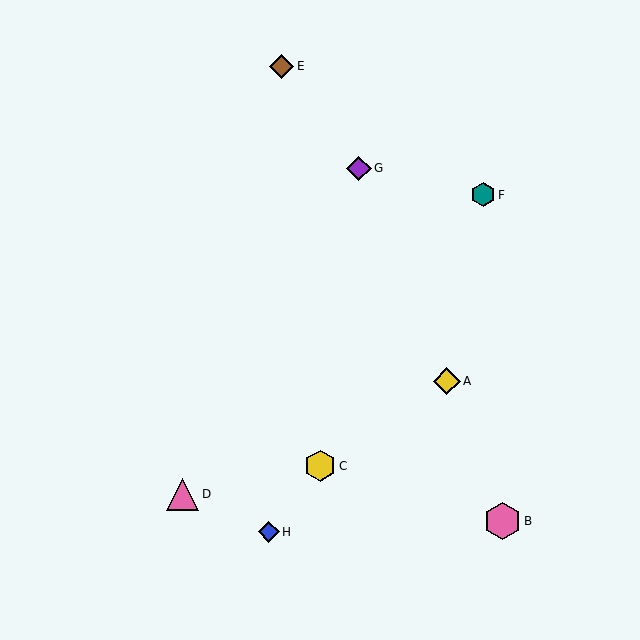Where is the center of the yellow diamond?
The center of the yellow diamond is at (447, 381).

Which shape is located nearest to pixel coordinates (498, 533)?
The pink hexagon (labeled B) at (502, 521) is nearest to that location.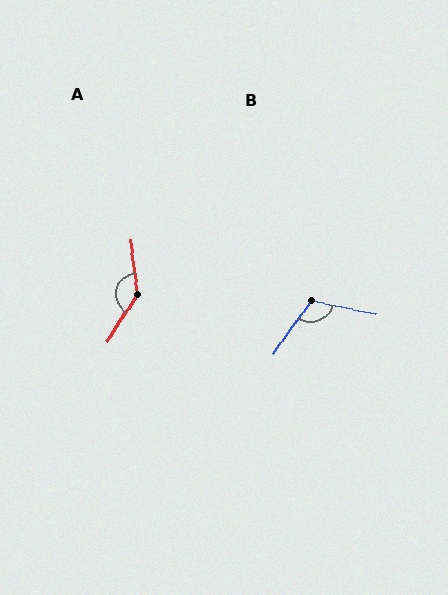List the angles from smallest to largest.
B (114°), A (141°).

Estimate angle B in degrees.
Approximately 114 degrees.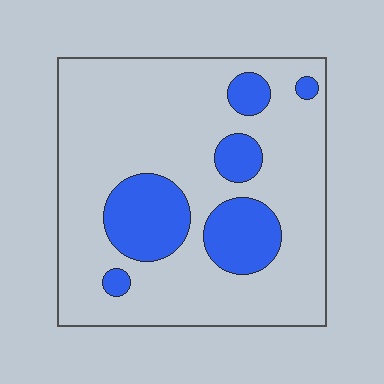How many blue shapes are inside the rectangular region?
6.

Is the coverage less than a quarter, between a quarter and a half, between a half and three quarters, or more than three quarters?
Less than a quarter.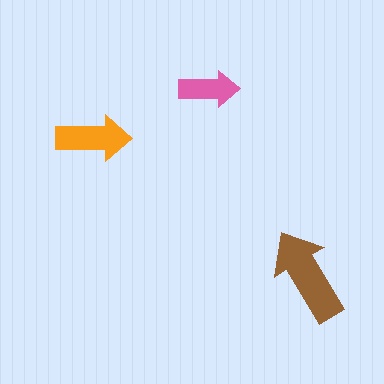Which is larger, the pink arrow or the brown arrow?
The brown one.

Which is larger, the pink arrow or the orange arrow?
The orange one.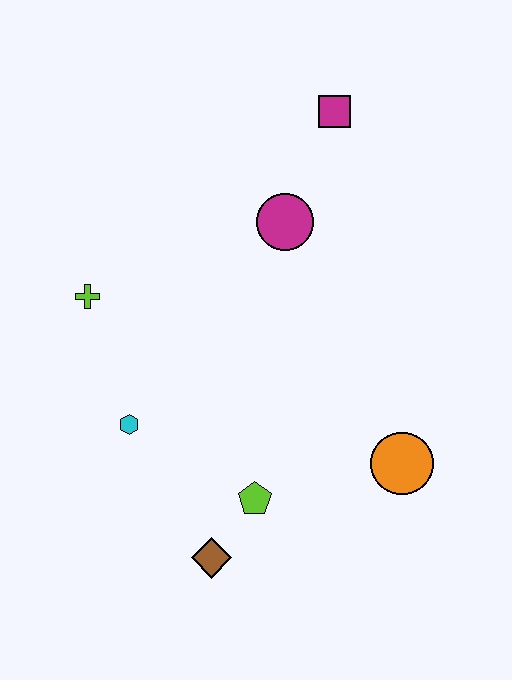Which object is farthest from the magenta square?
The brown diamond is farthest from the magenta square.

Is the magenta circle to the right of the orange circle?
No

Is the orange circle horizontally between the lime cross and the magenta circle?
No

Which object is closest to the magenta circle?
The magenta square is closest to the magenta circle.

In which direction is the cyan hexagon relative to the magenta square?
The cyan hexagon is below the magenta square.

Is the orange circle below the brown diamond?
No